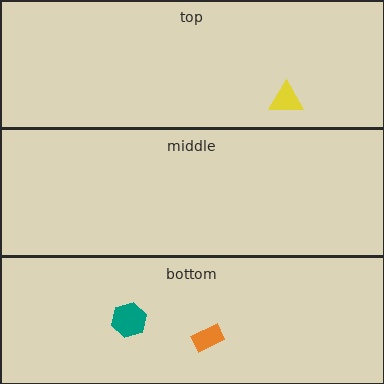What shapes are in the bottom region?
The orange rectangle, the teal hexagon.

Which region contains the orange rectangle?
The bottom region.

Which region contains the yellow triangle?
The top region.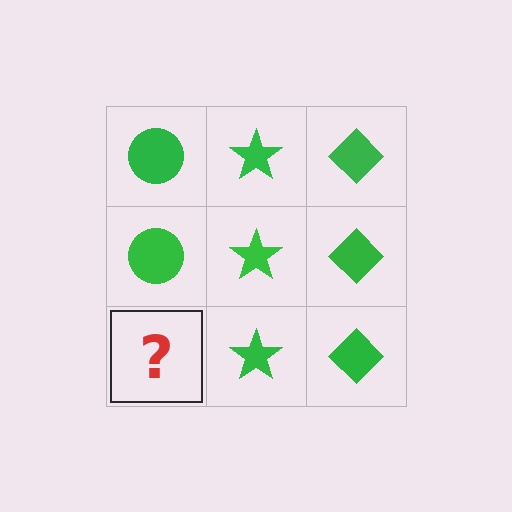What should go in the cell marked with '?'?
The missing cell should contain a green circle.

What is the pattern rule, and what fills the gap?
The rule is that each column has a consistent shape. The gap should be filled with a green circle.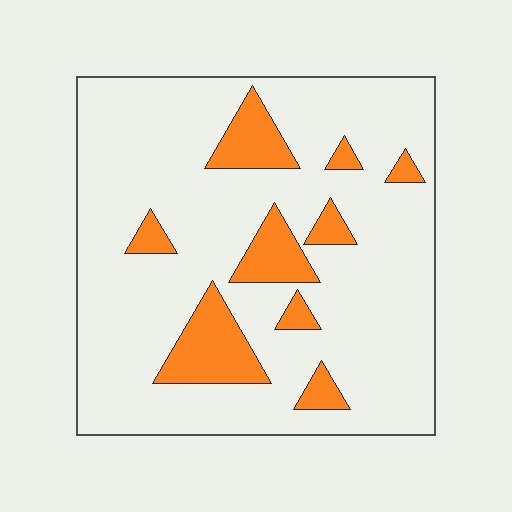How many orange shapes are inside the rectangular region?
9.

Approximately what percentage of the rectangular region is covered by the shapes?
Approximately 15%.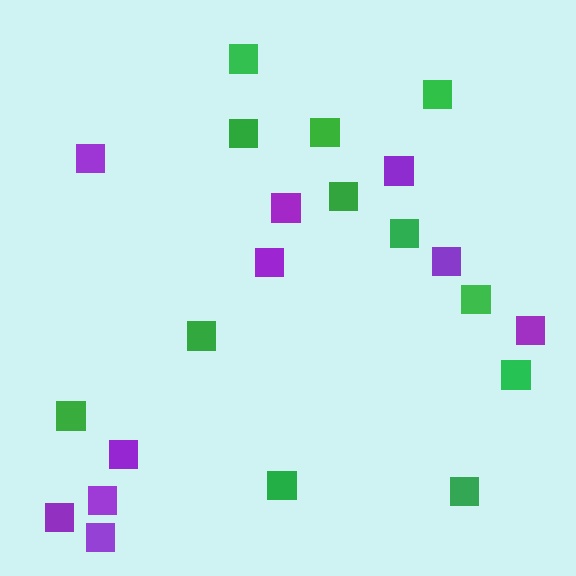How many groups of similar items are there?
There are 2 groups: one group of purple squares (10) and one group of green squares (12).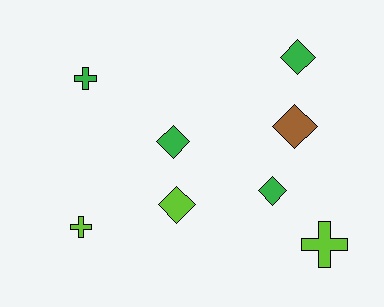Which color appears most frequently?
Green, with 4 objects.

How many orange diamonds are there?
There are no orange diamonds.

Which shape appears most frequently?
Diamond, with 5 objects.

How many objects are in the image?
There are 8 objects.